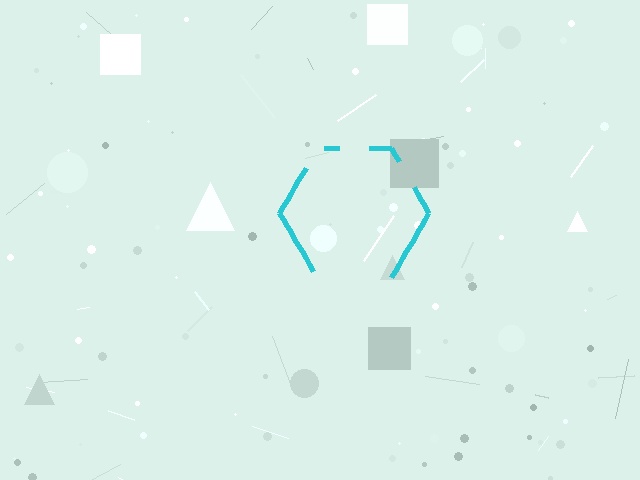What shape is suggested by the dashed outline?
The dashed outline suggests a hexagon.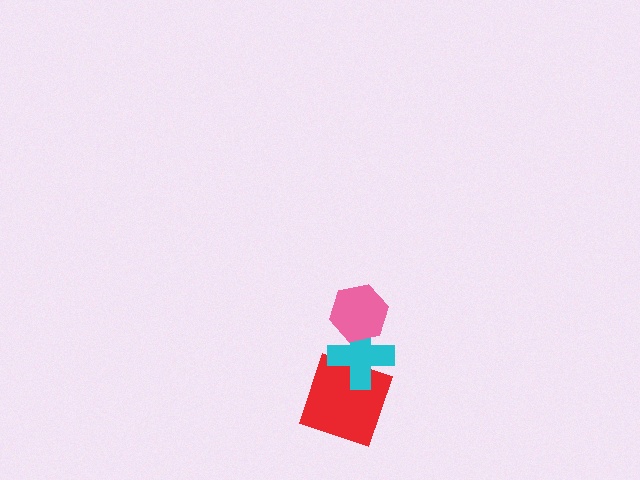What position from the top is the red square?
The red square is 3rd from the top.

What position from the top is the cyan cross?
The cyan cross is 2nd from the top.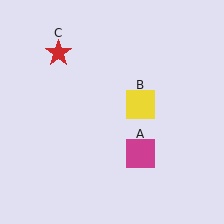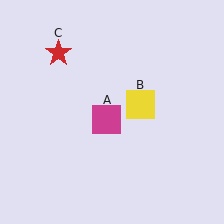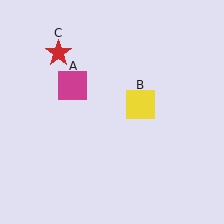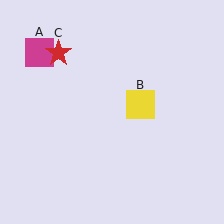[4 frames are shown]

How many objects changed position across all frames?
1 object changed position: magenta square (object A).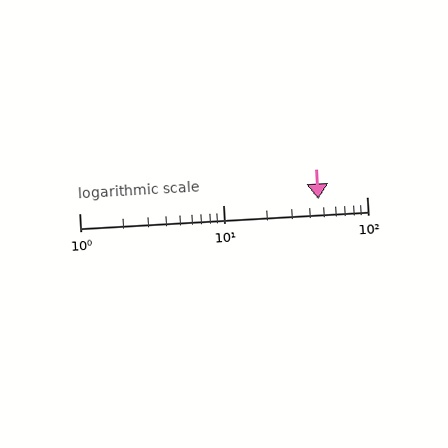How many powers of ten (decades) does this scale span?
The scale spans 2 decades, from 1 to 100.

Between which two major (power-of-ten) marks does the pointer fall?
The pointer is between 10 and 100.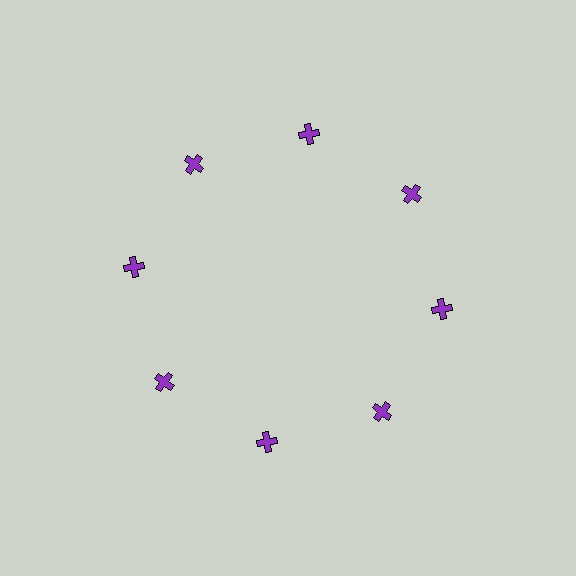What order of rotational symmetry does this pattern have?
This pattern has 8-fold rotational symmetry.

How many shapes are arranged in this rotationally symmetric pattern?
There are 8 shapes, arranged in 8 groups of 1.